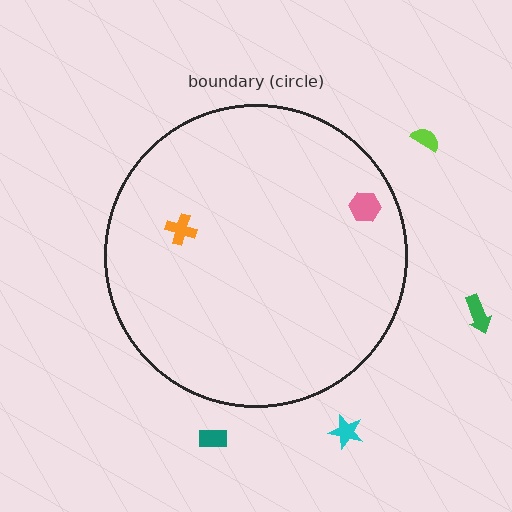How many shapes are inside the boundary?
2 inside, 4 outside.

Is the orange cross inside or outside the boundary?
Inside.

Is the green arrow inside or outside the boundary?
Outside.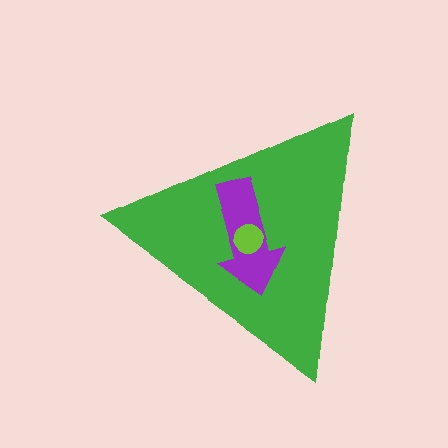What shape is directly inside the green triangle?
The purple arrow.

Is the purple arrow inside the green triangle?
Yes.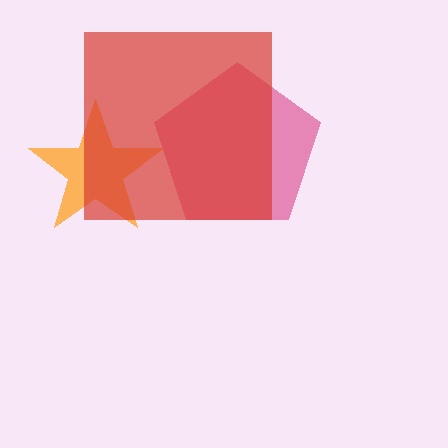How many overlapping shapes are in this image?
There are 3 overlapping shapes in the image.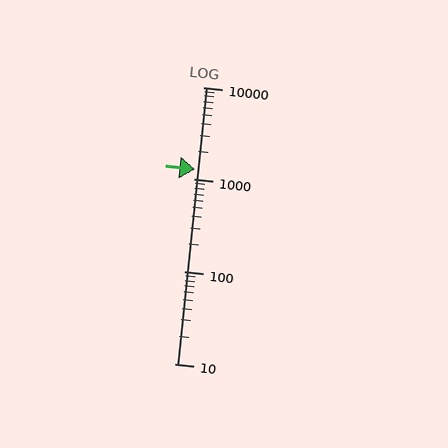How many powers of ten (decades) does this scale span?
The scale spans 3 decades, from 10 to 10000.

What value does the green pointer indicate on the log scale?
The pointer indicates approximately 1300.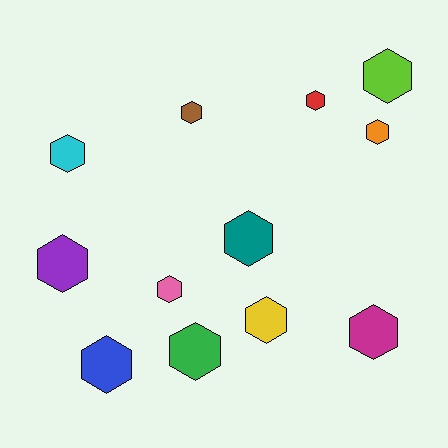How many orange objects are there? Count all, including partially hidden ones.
There is 1 orange object.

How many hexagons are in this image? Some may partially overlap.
There are 12 hexagons.